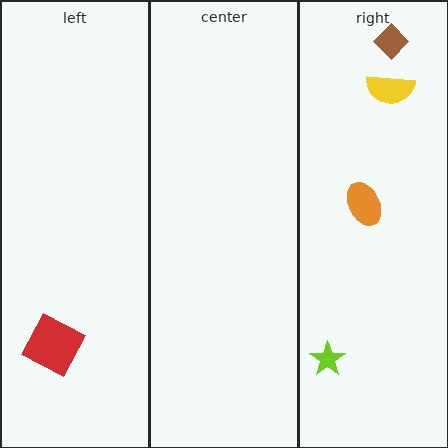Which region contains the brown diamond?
The right region.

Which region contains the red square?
The left region.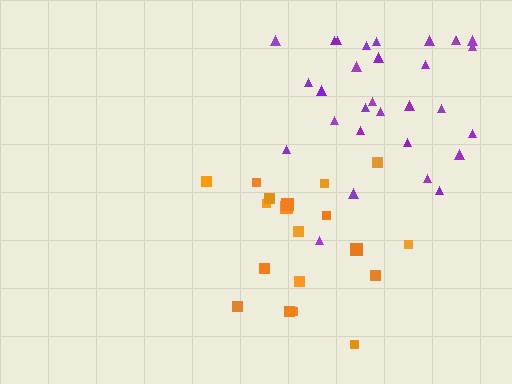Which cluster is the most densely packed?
Orange.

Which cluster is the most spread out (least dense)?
Purple.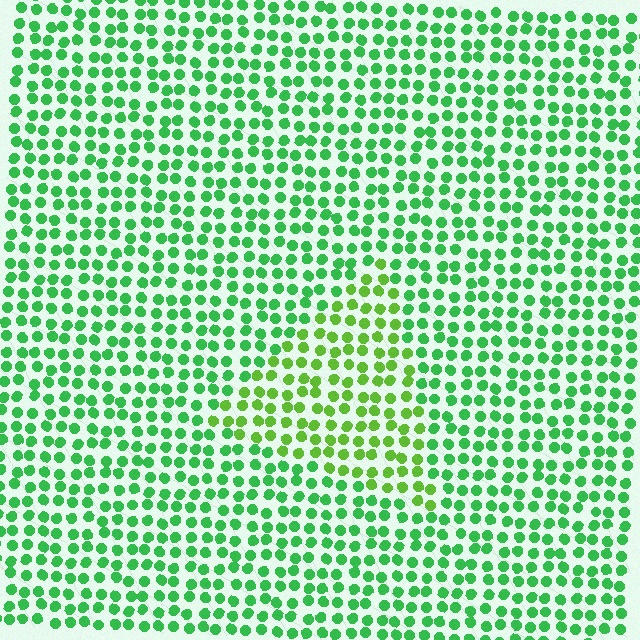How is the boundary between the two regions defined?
The boundary is defined purely by a slight shift in hue (about 30 degrees). Spacing, size, and orientation are identical on both sides.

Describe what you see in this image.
The image is filled with small green elements in a uniform arrangement. A triangle-shaped region is visible where the elements are tinted to a slightly different hue, forming a subtle color boundary.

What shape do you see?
I see a triangle.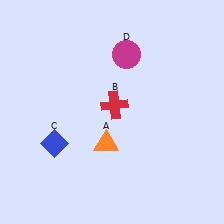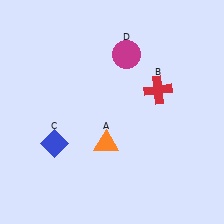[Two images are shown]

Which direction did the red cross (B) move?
The red cross (B) moved right.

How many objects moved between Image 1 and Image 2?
1 object moved between the two images.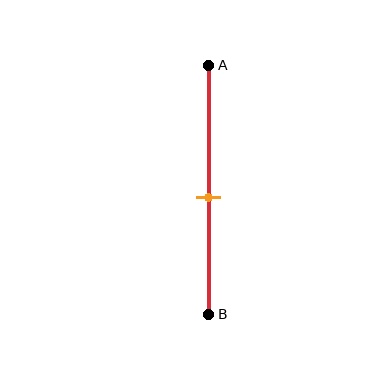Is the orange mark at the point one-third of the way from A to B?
No, the mark is at about 55% from A, not at the 33% one-third point.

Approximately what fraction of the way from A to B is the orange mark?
The orange mark is approximately 55% of the way from A to B.